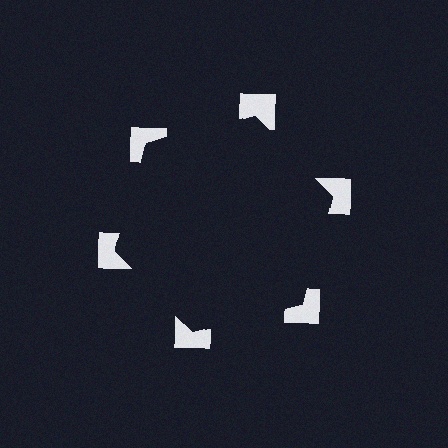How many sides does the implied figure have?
6 sides.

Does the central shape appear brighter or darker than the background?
It typically appears slightly darker than the background, even though no actual brightness change is drawn.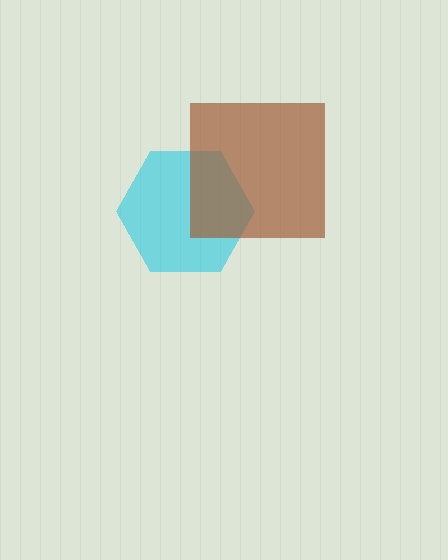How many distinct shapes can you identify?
There are 2 distinct shapes: a cyan hexagon, a brown square.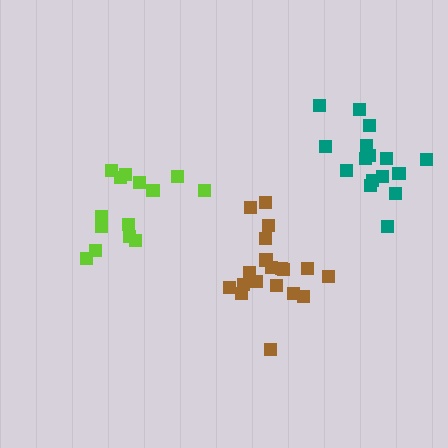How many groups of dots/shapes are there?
There are 3 groups.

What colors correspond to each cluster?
The clusters are colored: brown, lime, teal.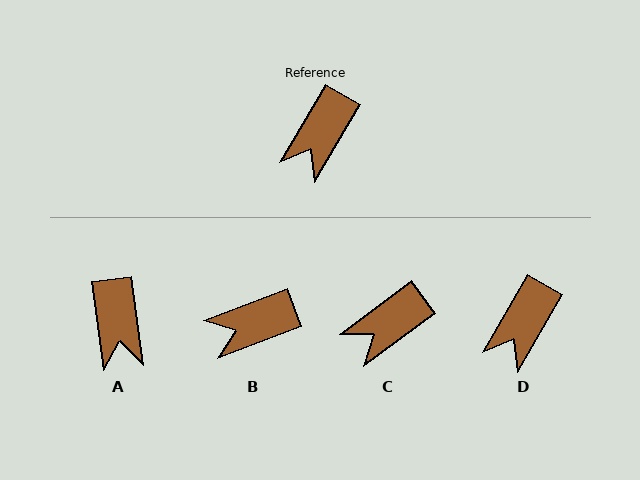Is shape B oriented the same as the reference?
No, it is off by about 39 degrees.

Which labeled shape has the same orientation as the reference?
D.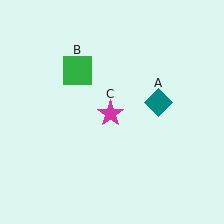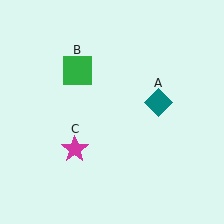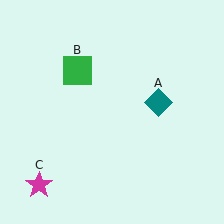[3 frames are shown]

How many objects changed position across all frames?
1 object changed position: magenta star (object C).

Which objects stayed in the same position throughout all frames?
Teal diamond (object A) and green square (object B) remained stationary.